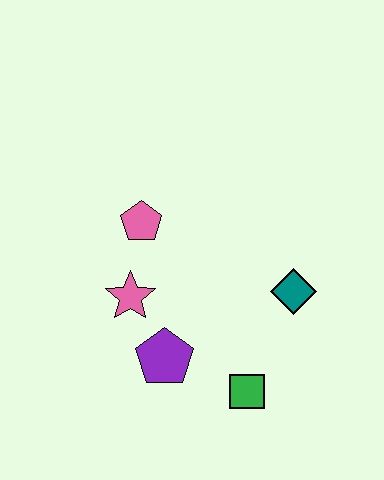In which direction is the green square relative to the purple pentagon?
The green square is to the right of the purple pentagon.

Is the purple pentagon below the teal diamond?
Yes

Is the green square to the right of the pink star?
Yes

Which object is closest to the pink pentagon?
The pink star is closest to the pink pentagon.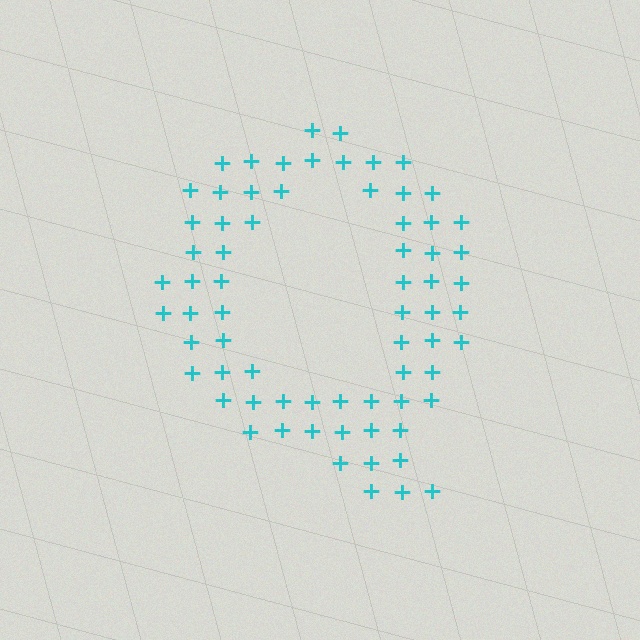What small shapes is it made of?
It is made of small plus signs.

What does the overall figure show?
The overall figure shows the letter Q.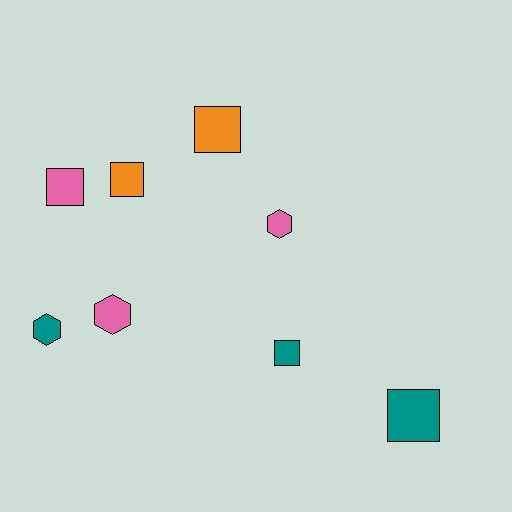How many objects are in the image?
There are 8 objects.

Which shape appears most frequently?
Square, with 5 objects.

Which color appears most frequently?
Teal, with 3 objects.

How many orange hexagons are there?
There are no orange hexagons.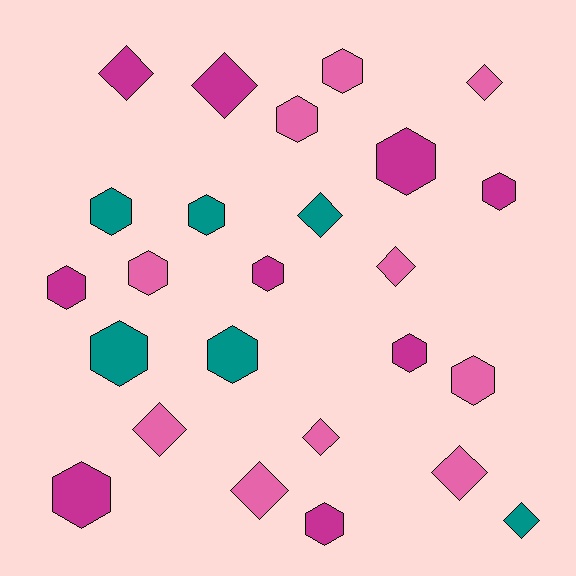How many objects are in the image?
There are 25 objects.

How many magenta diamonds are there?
There are 2 magenta diamonds.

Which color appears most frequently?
Pink, with 10 objects.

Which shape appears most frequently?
Hexagon, with 15 objects.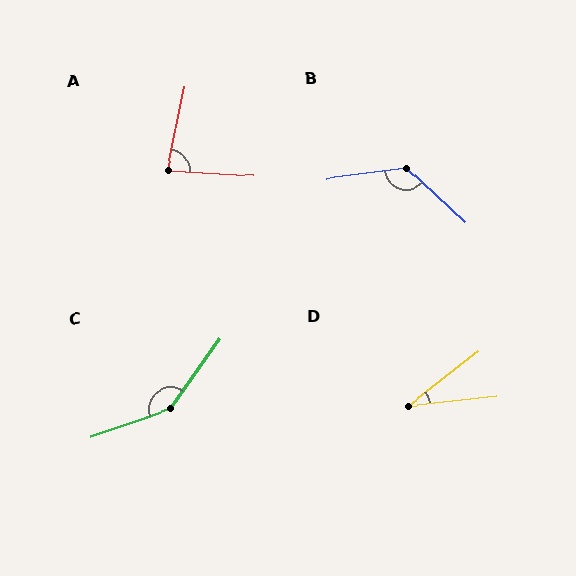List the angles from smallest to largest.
D (32°), A (82°), B (129°), C (144°).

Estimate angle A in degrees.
Approximately 82 degrees.